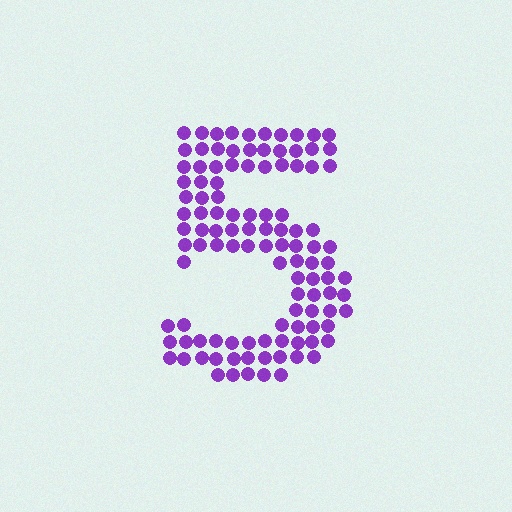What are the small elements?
The small elements are circles.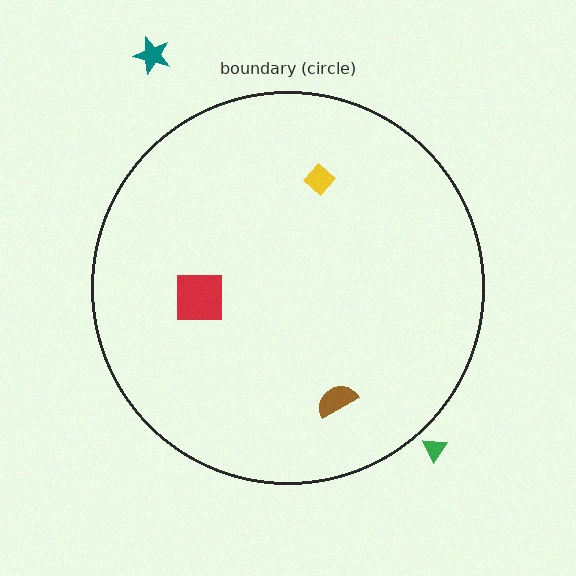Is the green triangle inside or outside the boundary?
Outside.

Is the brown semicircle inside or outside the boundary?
Inside.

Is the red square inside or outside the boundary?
Inside.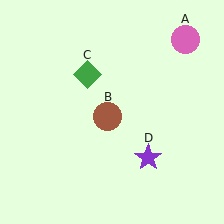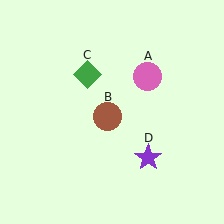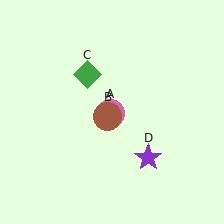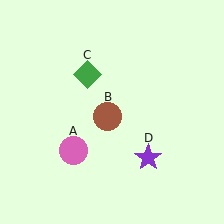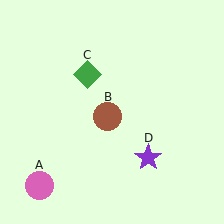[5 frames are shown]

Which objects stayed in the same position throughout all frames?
Brown circle (object B) and green diamond (object C) and purple star (object D) remained stationary.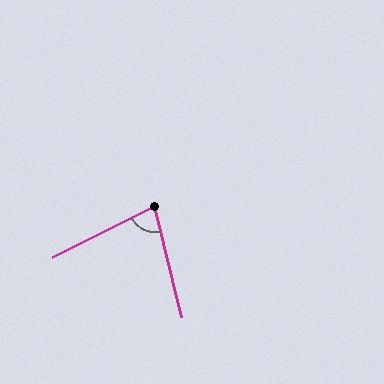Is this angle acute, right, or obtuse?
It is acute.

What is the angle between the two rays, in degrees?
Approximately 77 degrees.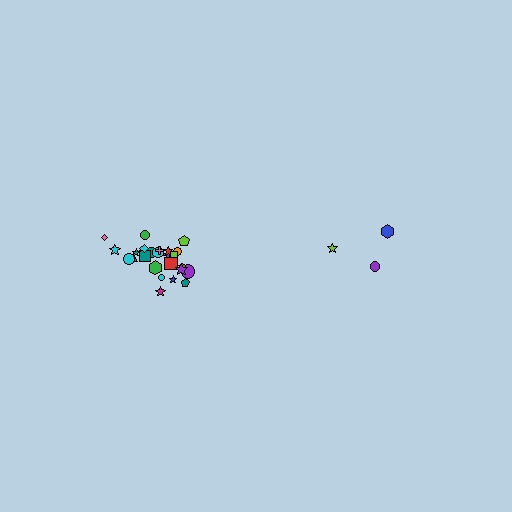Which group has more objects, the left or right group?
The left group.